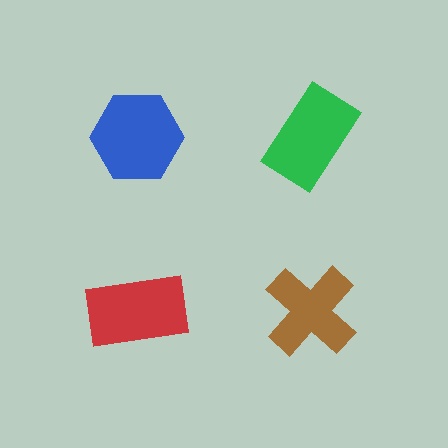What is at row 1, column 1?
A blue hexagon.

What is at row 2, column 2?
A brown cross.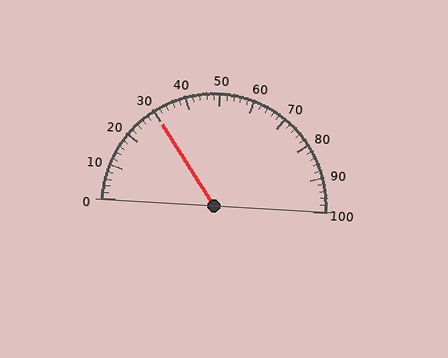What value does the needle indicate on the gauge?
The needle indicates approximately 30.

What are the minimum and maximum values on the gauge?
The gauge ranges from 0 to 100.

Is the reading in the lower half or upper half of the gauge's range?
The reading is in the lower half of the range (0 to 100).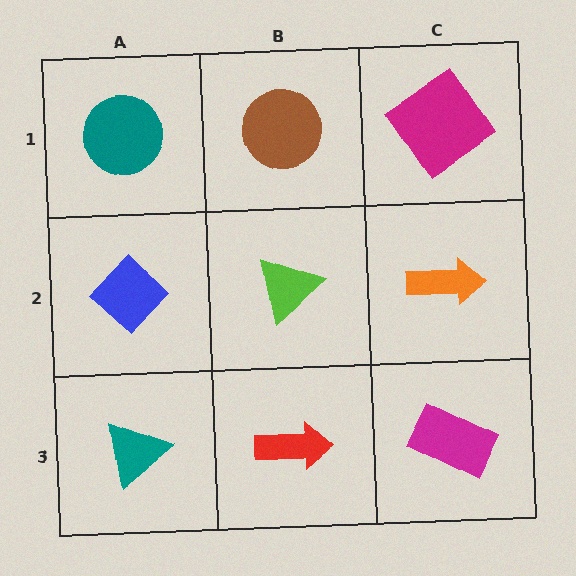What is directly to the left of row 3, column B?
A teal triangle.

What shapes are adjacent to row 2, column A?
A teal circle (row 1, column A), a teal triangle (row 3, column A), a lime triangle (row 2, column B).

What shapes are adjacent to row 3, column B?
A lime triangle (row 2, column B), a teal triangle (row 3, column A), a magenta rectangle (row 3, column C).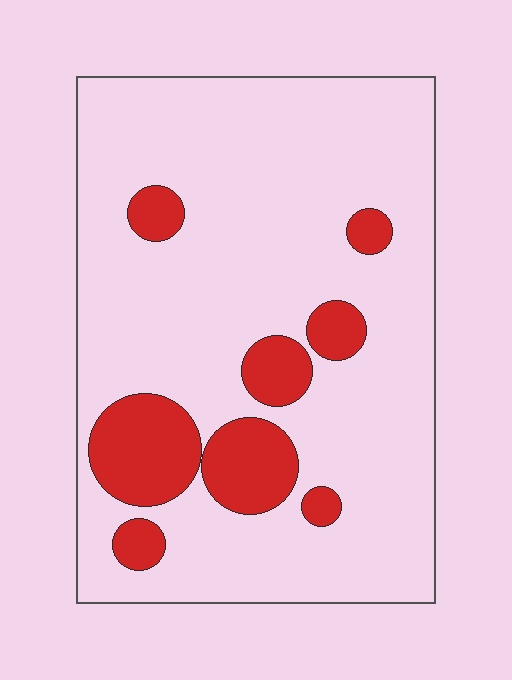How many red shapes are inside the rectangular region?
8.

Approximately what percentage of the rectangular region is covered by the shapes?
Approximately 15%.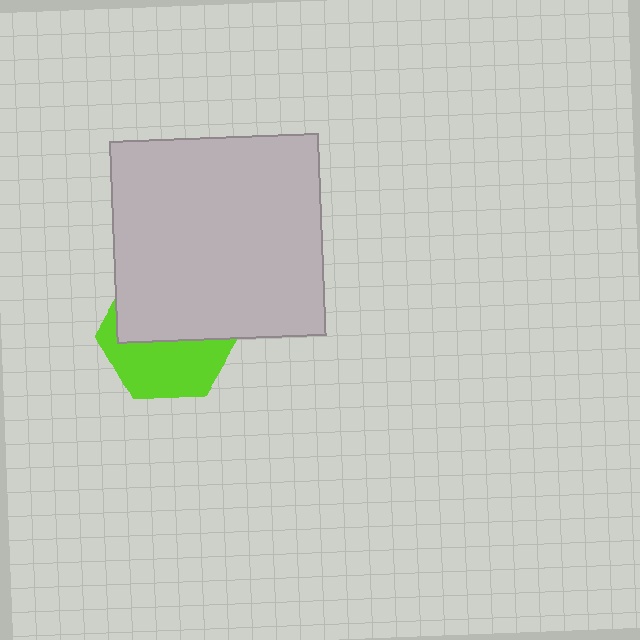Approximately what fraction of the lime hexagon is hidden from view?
Roughly 53% of the lime hexagon is hidden behind the light gray rectangle.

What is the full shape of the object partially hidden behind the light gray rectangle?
The partially hidden object is a lime hexagon.